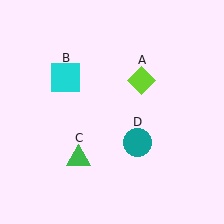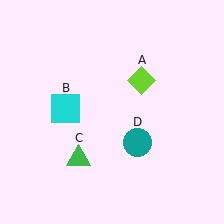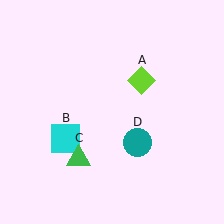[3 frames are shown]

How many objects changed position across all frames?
1 object changed position: cyan square (object B).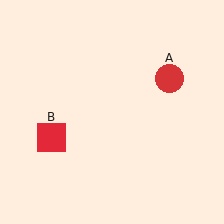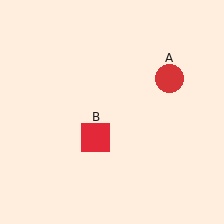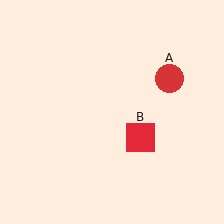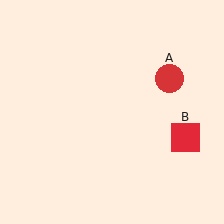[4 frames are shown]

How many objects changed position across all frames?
1 object changed position: red square (object B).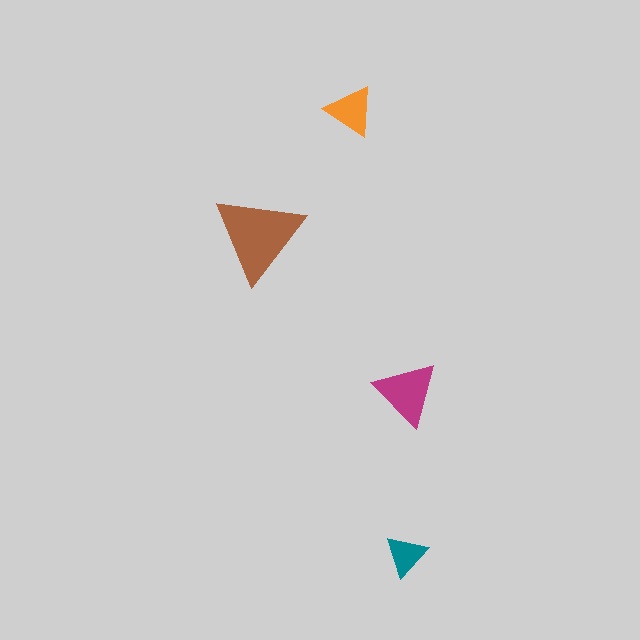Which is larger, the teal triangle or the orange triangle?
The orange one.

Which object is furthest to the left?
The brown triangle is leftmost.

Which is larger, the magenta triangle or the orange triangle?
The magenta one.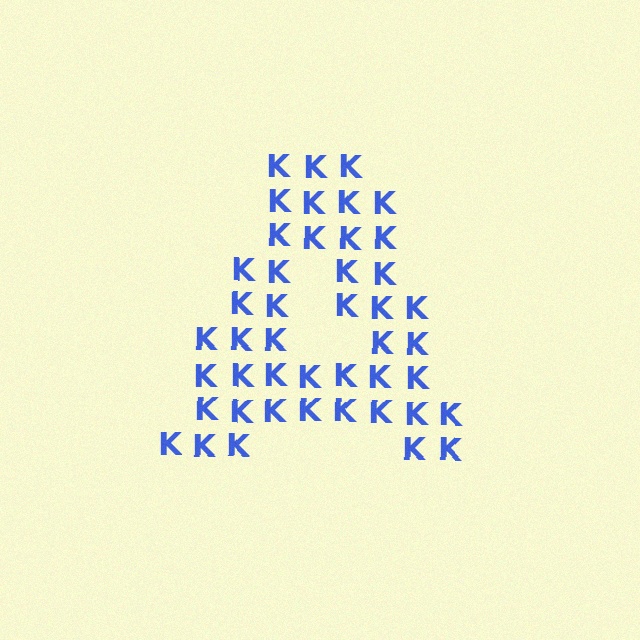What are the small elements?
The small elements are letter K's.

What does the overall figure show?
The overall figure shows the letter A.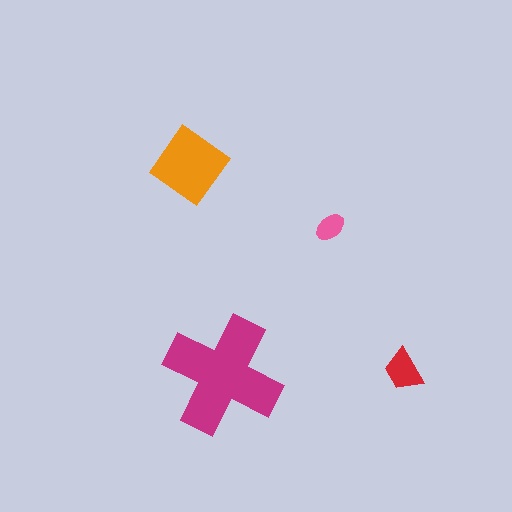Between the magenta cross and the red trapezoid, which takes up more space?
The magenta cross.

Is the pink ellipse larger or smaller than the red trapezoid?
Smaller.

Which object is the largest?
The magenta cross.